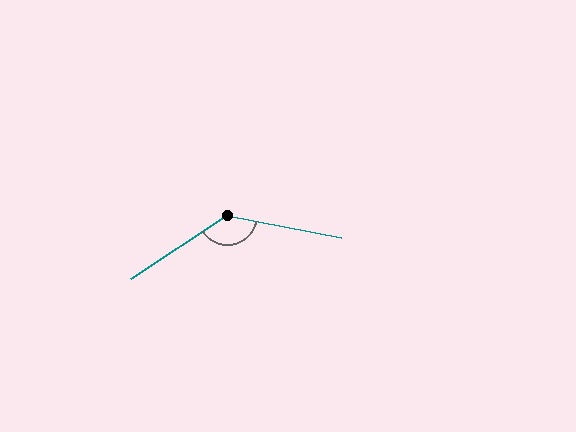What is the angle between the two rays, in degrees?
Approximately 135 degrees.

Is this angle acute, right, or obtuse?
It is obtuse.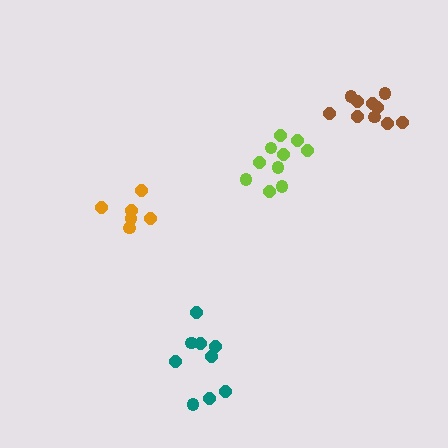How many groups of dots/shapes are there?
There are 4 groups.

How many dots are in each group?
Group 1: 10 dots, Group 2: 9 dots, Group 3: 10 dots, Group 4: 6 dots (35 total).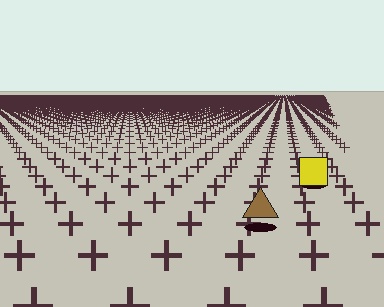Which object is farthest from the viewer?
The yellow square is farthest from the viewer. It appears smaller and the ground texture around it is denser.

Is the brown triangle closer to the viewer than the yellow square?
Yes. The brown triangle is closer — you can tell from the texture gradient: the ground texture is coarser near it.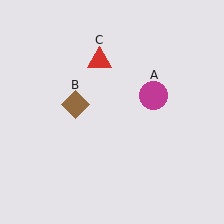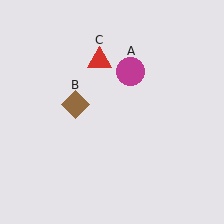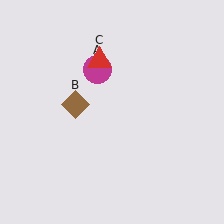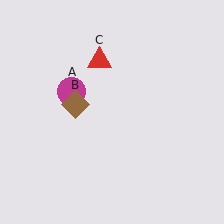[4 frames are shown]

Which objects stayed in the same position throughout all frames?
Brown diamond (object B) and red triangle (object C) remained stationary.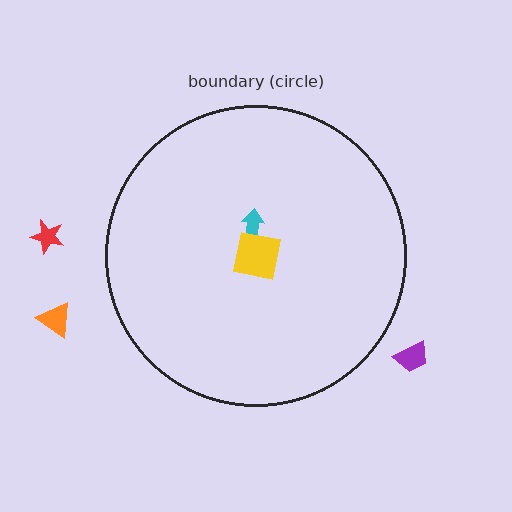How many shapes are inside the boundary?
2 inside, 3 outside.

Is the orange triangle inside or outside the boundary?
Outside.